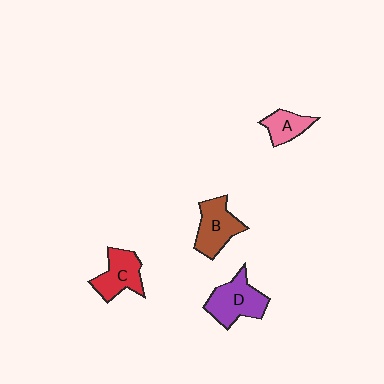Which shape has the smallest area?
Shape A (pink).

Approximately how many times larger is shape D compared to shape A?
Approximately 1.8 times.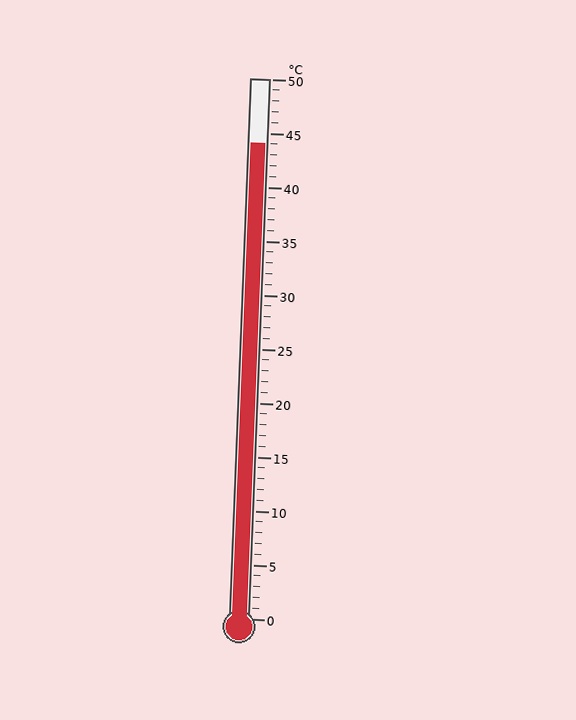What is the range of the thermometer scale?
The thermometer scale ranges from 0°C to 50°C.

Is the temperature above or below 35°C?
The temperature is above 35°C.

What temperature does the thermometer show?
The thermometer shows approximately 44°C.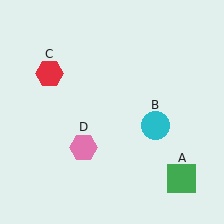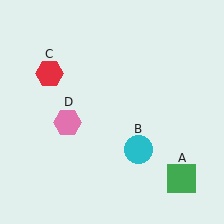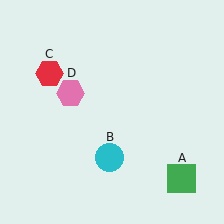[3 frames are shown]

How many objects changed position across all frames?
2 objects changed position: cyan circle (object B), pink hexagon (object D).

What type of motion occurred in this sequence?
The cyan circle (object B), pink hexagon (object D) rotated clockwise around the center of the scene.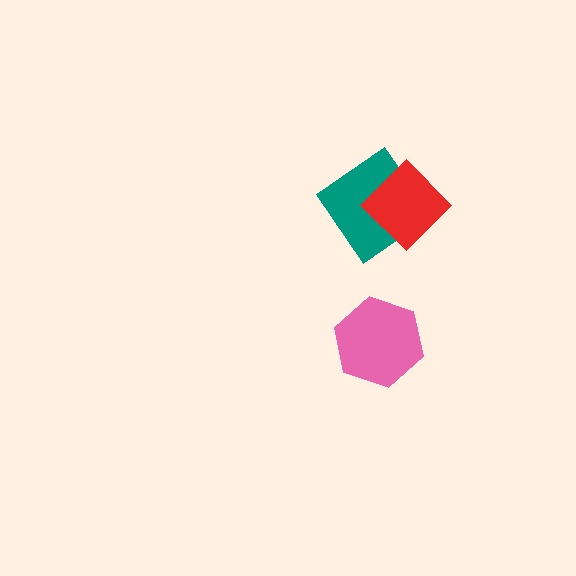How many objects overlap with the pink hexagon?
0 objects overlap with the pink hexagon.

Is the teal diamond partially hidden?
Yes, it is partially covered by another shape.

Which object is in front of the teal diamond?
The red diamond is in front of the teal diamond.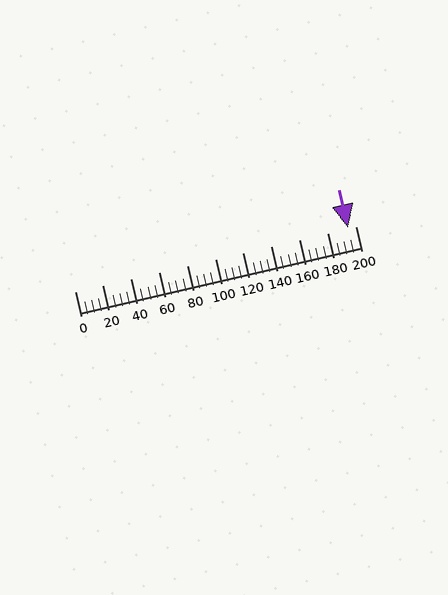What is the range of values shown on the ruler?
The ruler shows values from 0 to 200.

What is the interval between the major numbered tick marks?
The major tick marks are spaced 20 units apart.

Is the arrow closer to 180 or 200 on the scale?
The arrow is closer to 200.